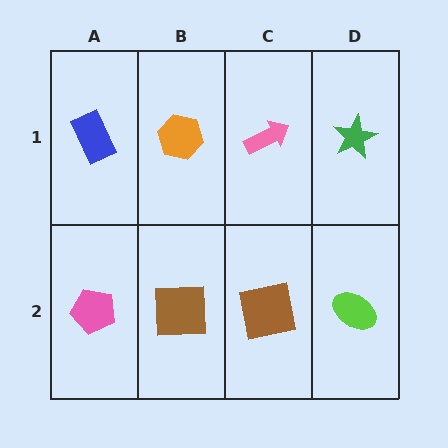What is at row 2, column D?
A lime ellipse.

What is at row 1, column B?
An orange hexagon.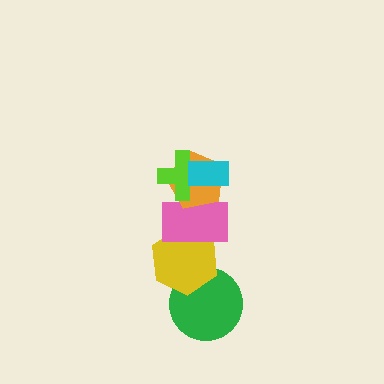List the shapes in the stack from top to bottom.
From top to bottom: the cyan rectangle, the lime cross, the orange pentagon, the pink rectangle, the yellow hexagon, the green circle.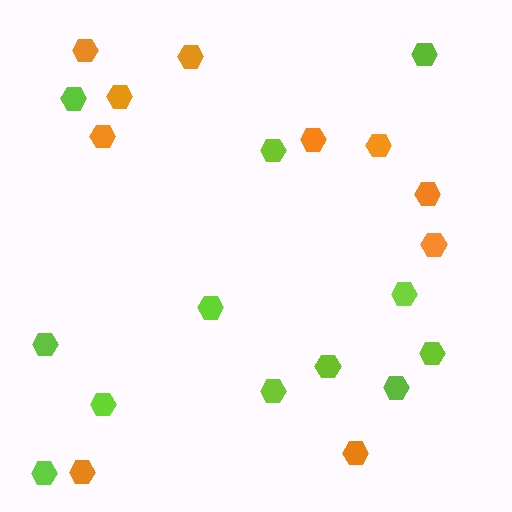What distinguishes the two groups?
There are 2 groups: one group of lime hexagons (12) and one group of orange hexagons (10).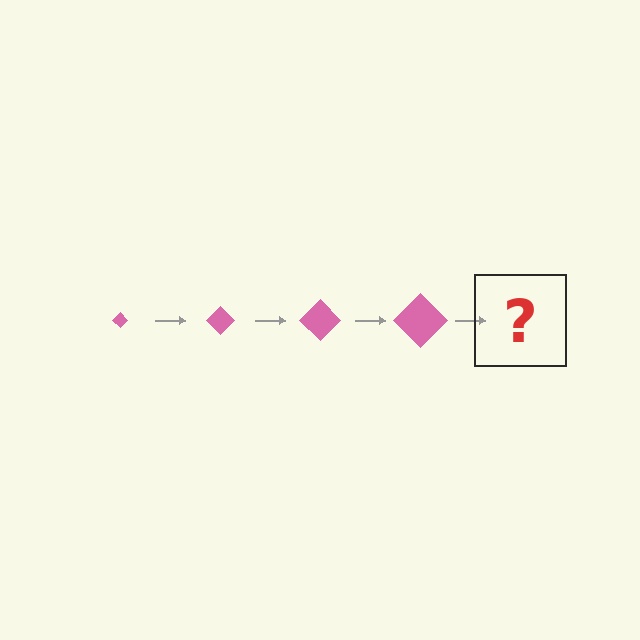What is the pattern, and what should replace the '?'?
The pattern is that the diamond gets progressively larger each step. The '?' should be a pink diamond, larger than the previous one.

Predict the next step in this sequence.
The next step is a pink diamond, larger than the previous one.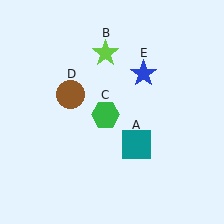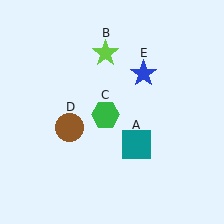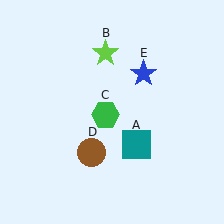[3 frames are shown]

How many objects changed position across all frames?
1 object changed position: brown circle (object D).